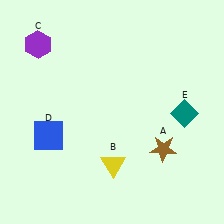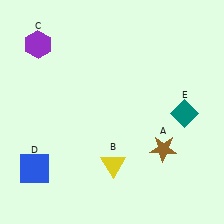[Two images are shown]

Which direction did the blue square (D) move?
The blue square (D) moved down.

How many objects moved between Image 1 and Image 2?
1 object moved between the two images.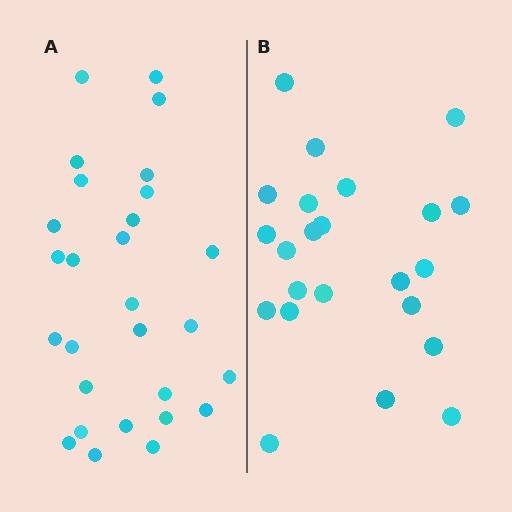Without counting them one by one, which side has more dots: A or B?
Region A (the left region) has more dots.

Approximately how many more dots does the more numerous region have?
Region A has about 5 more dots than region B.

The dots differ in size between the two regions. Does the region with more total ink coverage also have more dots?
No. Region B has more total ink coverage because its dots are larger, but region A actually contains more individual dots. Total area can be misleading — the number of items is what matters here.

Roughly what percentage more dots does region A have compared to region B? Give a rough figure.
About 20% more.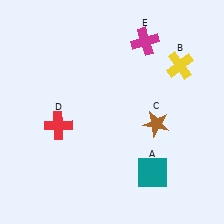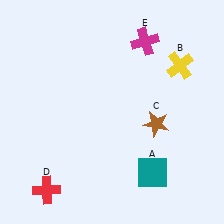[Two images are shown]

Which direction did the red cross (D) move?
The red cross (D) moved down.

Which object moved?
The red cross (D) moved down.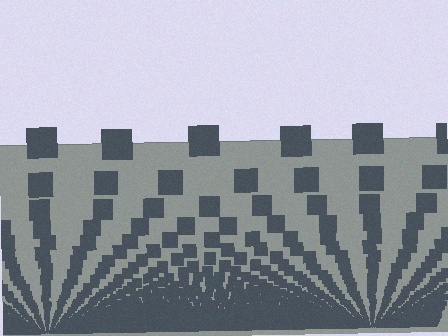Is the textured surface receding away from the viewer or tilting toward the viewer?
The surface appears to tilt toward the viewer. Texture elements get larger and sparser toward the top.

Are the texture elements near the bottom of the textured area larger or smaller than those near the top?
Smaller. The gradient is inverted — elements near the bottom are smaller and denser.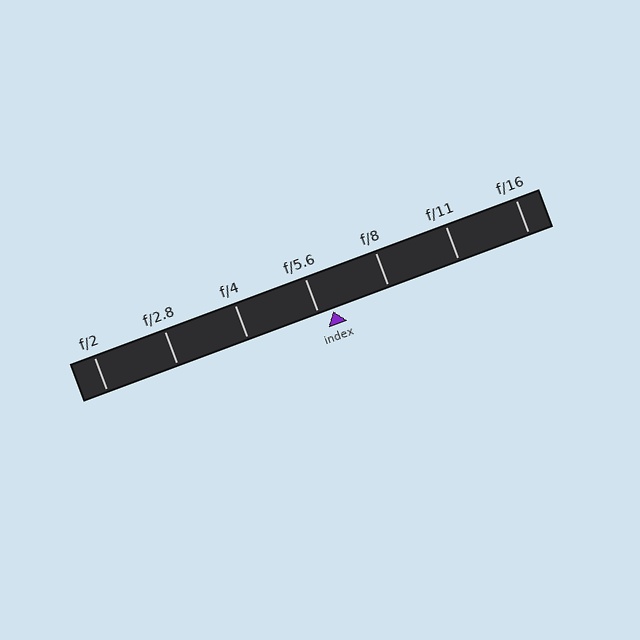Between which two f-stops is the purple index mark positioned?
The index mark is between f/5.6 and f/8.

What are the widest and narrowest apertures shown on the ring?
The widest aperture shown is f/2 and the narrowest is f/16.